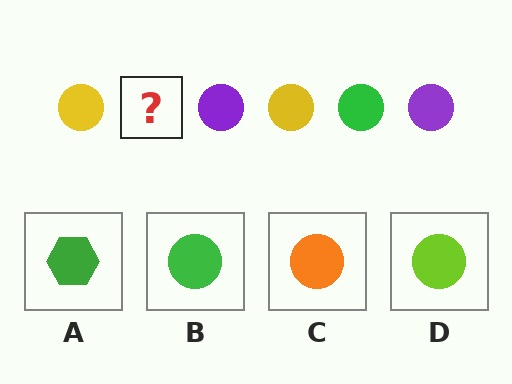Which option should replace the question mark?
Option B.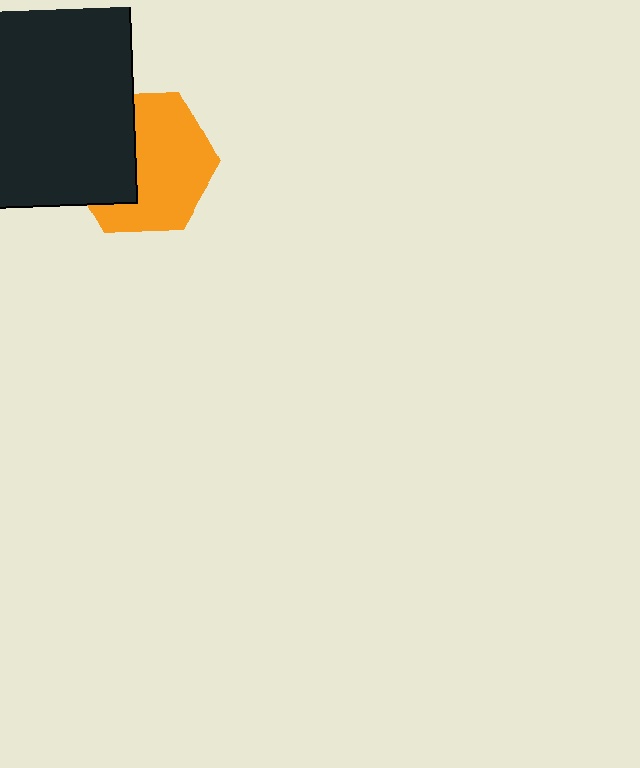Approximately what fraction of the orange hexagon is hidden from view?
Roughly 39% of the orange hexagon is hidden behind the black rectangle.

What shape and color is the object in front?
The object in front is a black rectangle.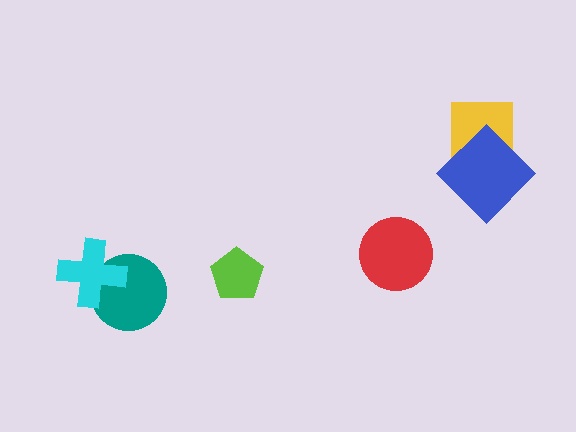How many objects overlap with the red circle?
0 objects overlap with the red circle.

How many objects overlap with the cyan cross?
1 object overlaps with the cyan cross.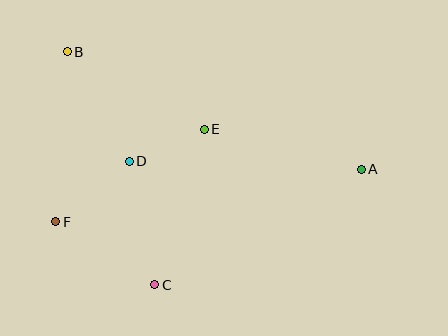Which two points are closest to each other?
Points D and E are closest to each other.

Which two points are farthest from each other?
Points A and B are farthest from each other.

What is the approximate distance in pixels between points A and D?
The distance between A and D is approximately 232 pixels.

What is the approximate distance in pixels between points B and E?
The distance between B and E is approximately 157 pixels.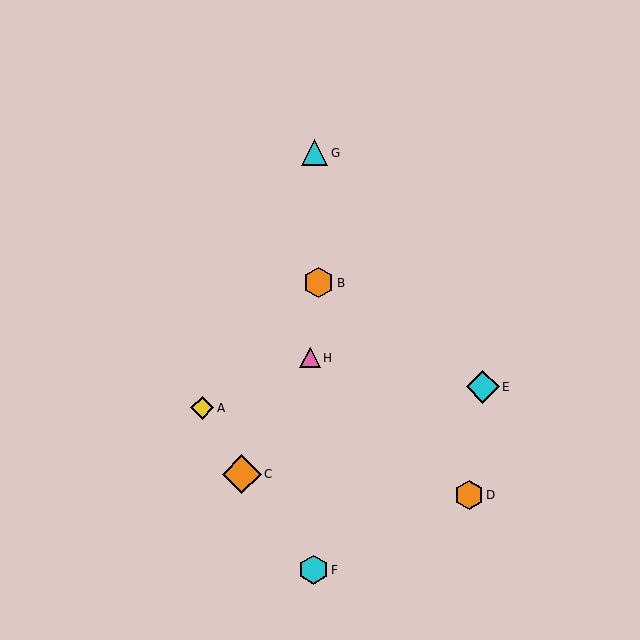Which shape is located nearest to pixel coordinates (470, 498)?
The orange hexagon (labeled D) at (469, 495) is nearest to that location.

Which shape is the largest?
The orange diamond (labeled C) is the largest.